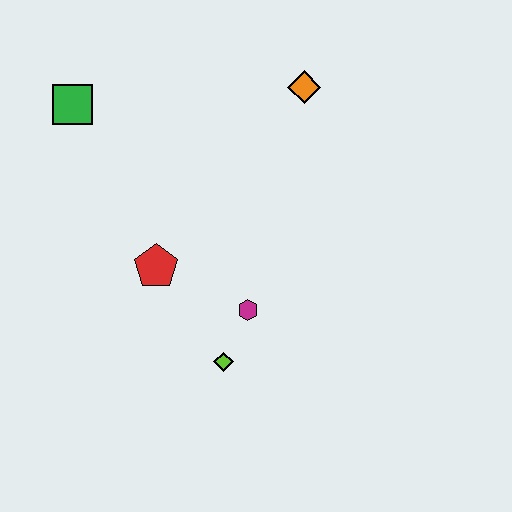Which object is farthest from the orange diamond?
The lime diamond is farthest from the orange diamond.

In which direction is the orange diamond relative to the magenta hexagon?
The orange diamond is above the magenta hexagon.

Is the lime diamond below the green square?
Yes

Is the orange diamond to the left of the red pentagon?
No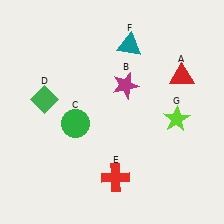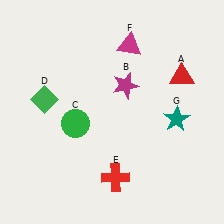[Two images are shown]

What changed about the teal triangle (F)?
In Image 1, F is teal. In Image 2, it changed to magenta.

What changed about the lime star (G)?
In Image 1, G is lime. In Image 2, it changed to teal.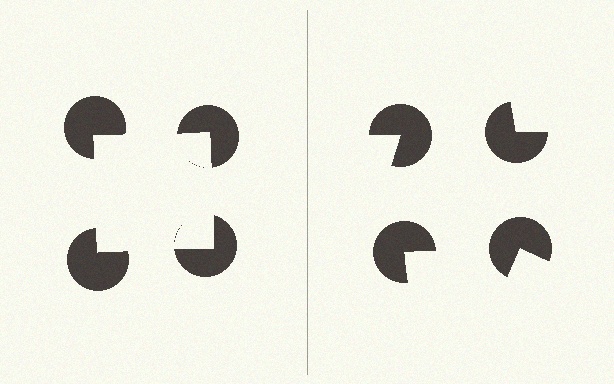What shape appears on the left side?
An illusory square.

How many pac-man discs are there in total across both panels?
8 — 4 on each side.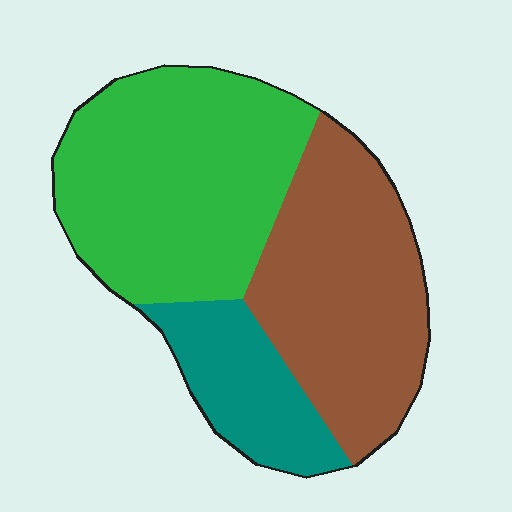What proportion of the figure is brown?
Brown takes up about three eighths (3/8) of the figure.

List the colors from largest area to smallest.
From largest to smallest: green, brown, teal.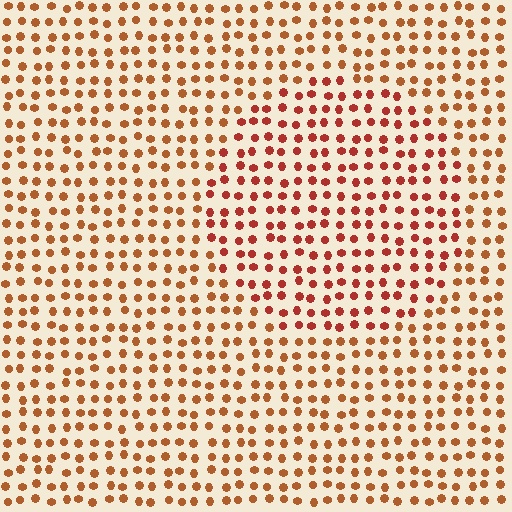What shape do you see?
I see a circle.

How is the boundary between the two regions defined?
The boundary is defined purely by a slight shift in hue (about 21 degrees). Spacing, size, and orientation are identical on both sides.